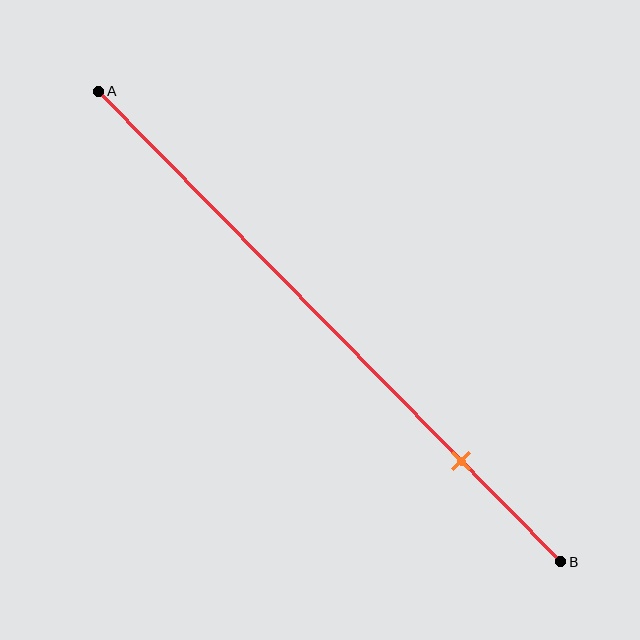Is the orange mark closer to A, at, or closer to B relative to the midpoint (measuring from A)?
The orange mark is closer to point B than the midpoint of segment AB.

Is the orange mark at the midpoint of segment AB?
No, the mark is at about 80% from A, not at the 50% midpoint.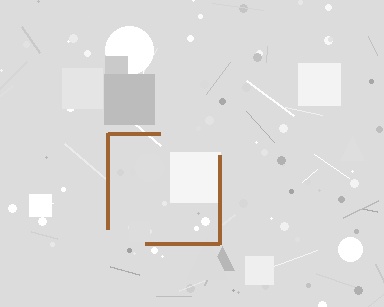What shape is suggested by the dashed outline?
The dashed outline suggests a square.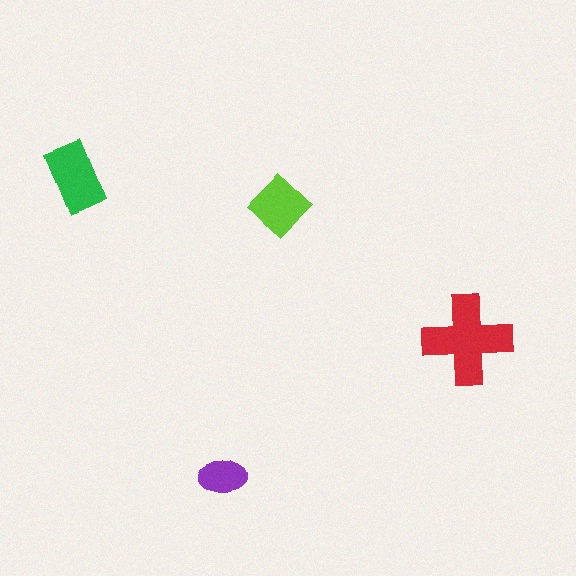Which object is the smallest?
The purple ellipse.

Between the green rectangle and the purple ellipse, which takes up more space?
The green rectangle.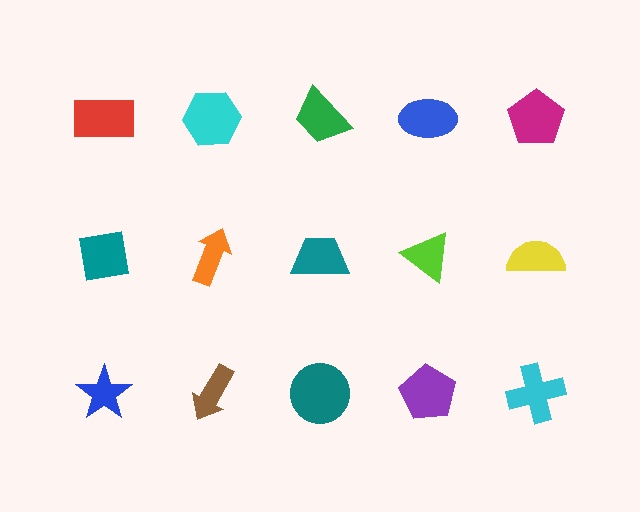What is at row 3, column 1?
A blue star.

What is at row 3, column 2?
A brown arrow.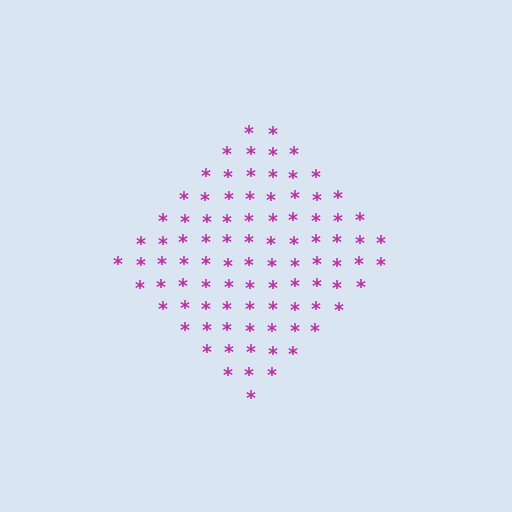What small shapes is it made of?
It is made of small asterisks.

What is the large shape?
The large shape is a diamond.